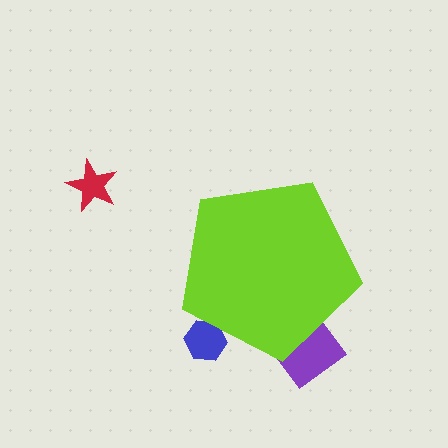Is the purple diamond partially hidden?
Yes, the purple diamond is partially hidden behind the lime pentagon.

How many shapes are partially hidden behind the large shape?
2 shapes are partially hidden.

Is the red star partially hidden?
No, the red star is fully visible.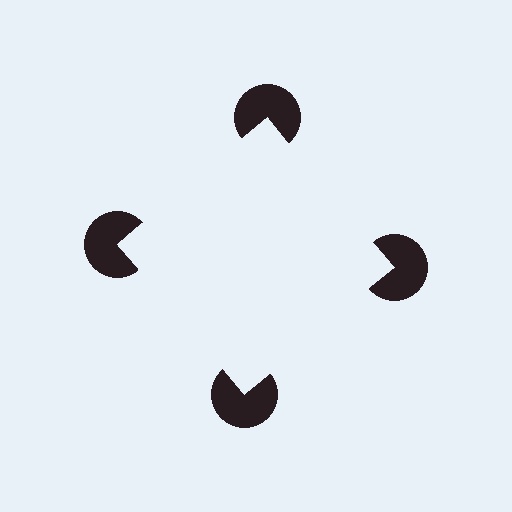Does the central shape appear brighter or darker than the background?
It typically appears slightly brighter than the background, even though no actual brightness change is drawn.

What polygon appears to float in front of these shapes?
An illusory square — its edges are inferred from the aligned wedge cuts in the pac-man discs, not physically drawn.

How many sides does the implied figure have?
4 sides.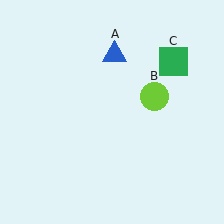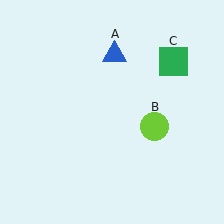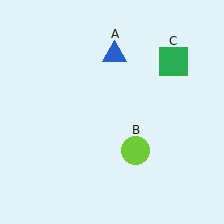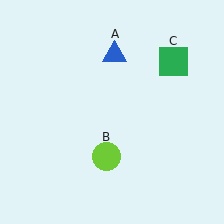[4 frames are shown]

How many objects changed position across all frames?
1 object changed position: lime circle (object B).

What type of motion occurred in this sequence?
The lime circle (object B) rotated clockwise around the center of the scene.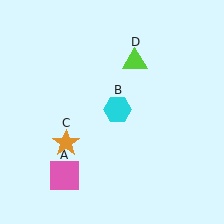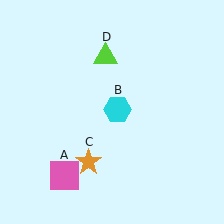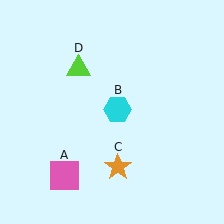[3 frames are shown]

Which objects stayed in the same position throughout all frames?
Pink square (object A) and cyan hexagon (object B) remained stationary.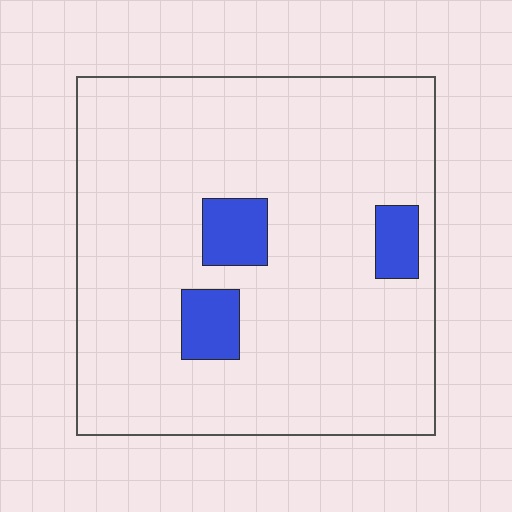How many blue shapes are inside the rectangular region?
3.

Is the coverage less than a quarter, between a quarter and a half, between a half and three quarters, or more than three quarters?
Less than a quarter.